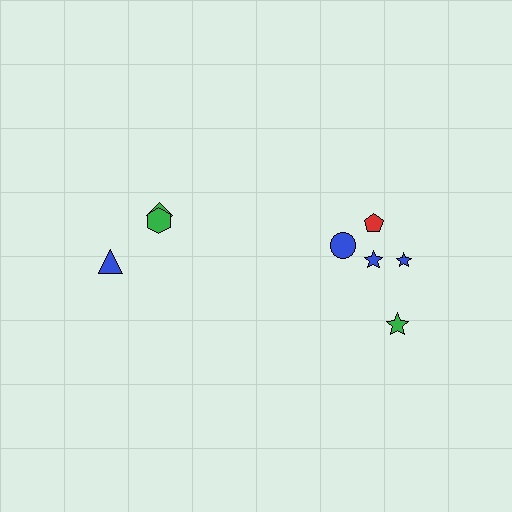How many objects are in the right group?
There are 5 objects.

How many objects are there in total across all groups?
There are 8 objects.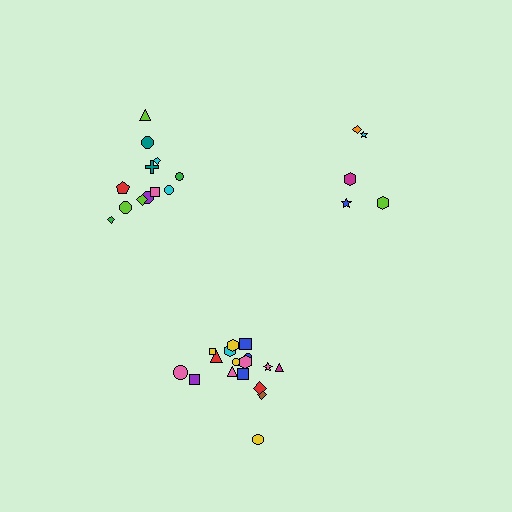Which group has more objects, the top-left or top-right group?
The top-left group.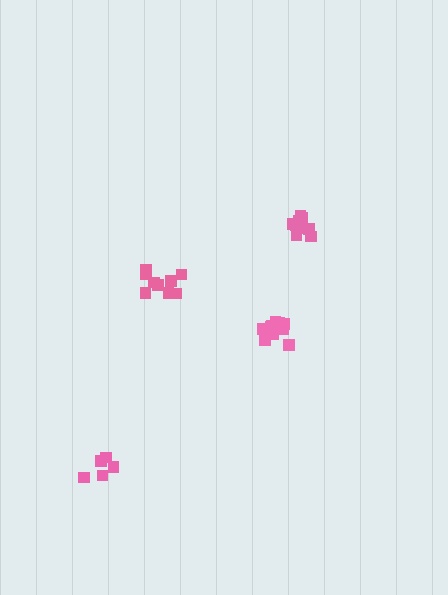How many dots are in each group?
Group 1: 11 dots, Group 2: 10 dots, Group 3: 6 dots, Group 4: 9 dots (36 total).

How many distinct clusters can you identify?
There are 4 distinct clusters.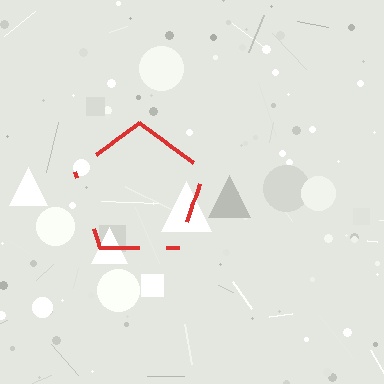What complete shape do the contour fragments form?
The contour fragments form a pentagon.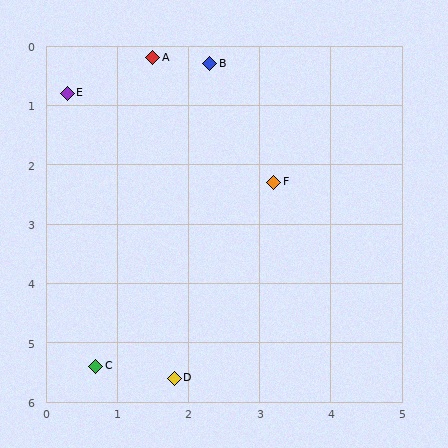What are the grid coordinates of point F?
Point F is at approximately (3.2, 2.3).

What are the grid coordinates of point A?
Point A is at approximately (1.5, 0.2).